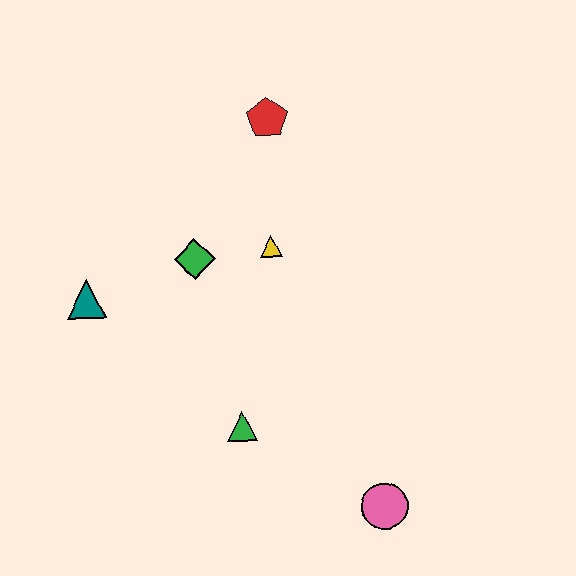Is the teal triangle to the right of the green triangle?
No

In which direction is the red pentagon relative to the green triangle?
The red pentagon is above the green triangle.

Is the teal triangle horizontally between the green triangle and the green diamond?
No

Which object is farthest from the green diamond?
The pink circle is farthest from the green diamond.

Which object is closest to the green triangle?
The pink circle is closest to the green triangle.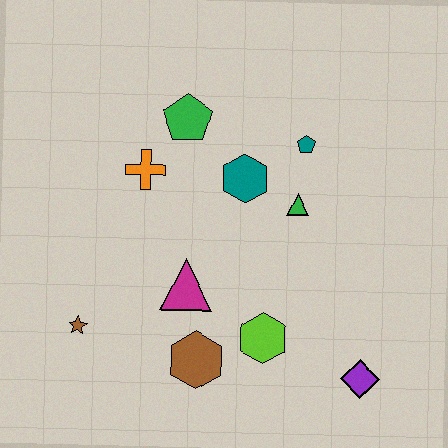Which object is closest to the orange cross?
The green pentagon is closest to the orange cross.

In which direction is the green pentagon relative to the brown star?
The green pentagon is above the brown star.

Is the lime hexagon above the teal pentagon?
No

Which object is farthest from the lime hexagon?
The green pentagon is farthest from the lime hexagon.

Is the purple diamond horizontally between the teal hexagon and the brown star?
No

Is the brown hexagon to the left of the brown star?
No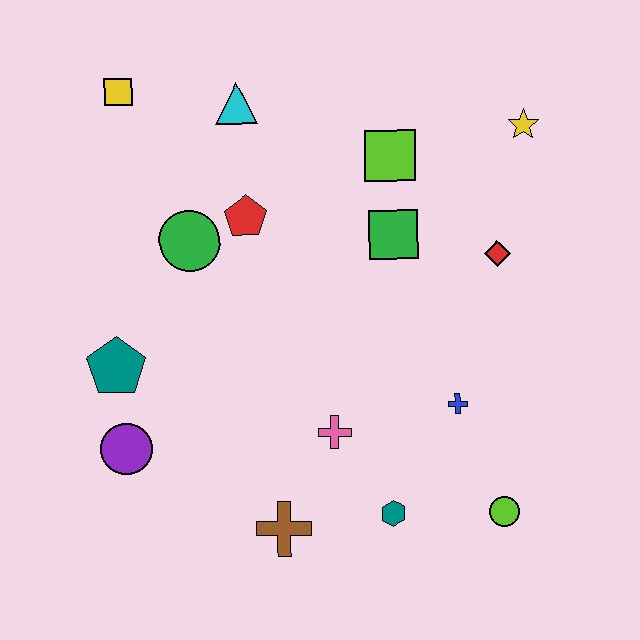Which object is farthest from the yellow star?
The purple circle is farthest from the yellow star.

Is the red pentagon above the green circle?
Yes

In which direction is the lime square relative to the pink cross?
The lime square is above the pink cross.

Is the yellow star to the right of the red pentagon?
Yes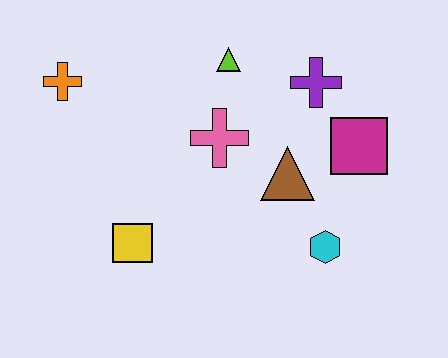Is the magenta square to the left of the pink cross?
No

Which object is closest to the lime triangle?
The pink cross is closest to the lime triangle.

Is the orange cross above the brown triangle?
Yes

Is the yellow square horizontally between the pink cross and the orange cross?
Yes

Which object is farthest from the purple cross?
The orange cross is farthest from the purple cross.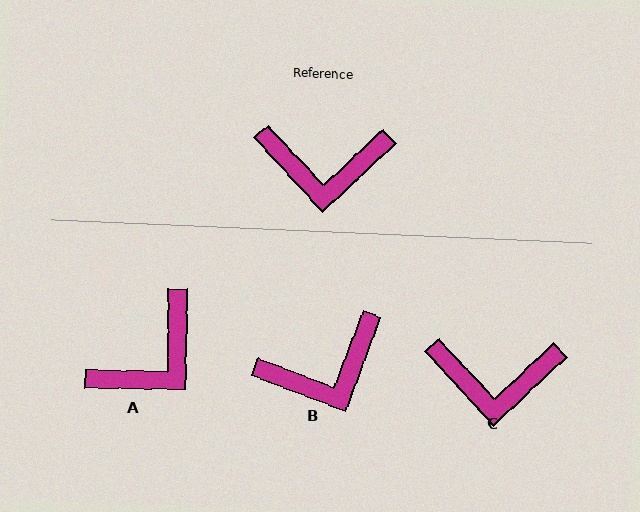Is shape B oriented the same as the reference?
No, it is off by about 27 degrees.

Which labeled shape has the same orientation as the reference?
C.